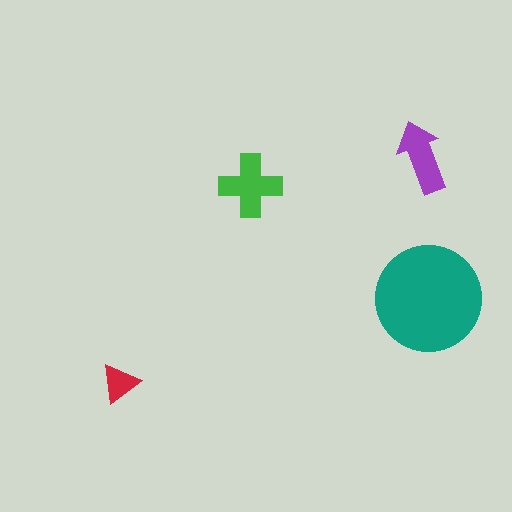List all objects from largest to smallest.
The teal circle, the green cross, the purple arrow, the red triangle.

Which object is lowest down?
The red triangle is bottommost.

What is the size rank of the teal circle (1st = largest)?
1st.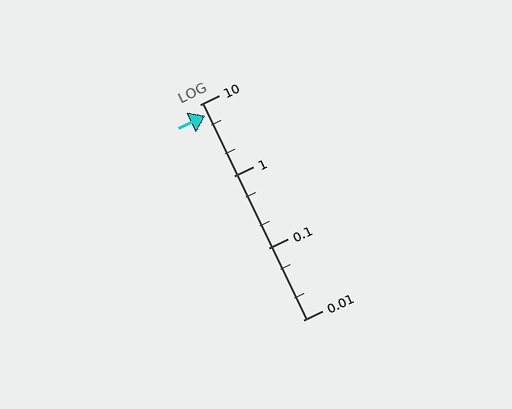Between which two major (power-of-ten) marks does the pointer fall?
The pointer is between 1 and 10.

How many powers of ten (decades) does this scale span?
The scale spans 3 decades, from 0.01 to 10.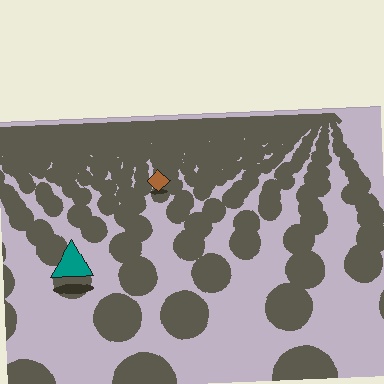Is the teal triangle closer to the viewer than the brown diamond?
Yes. The teal triangle is closer — you can tell from the texture gradient: the ground texture is coarser near it.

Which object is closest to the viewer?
The teal triangle is closest. The texture marks near it are larger and more spread out.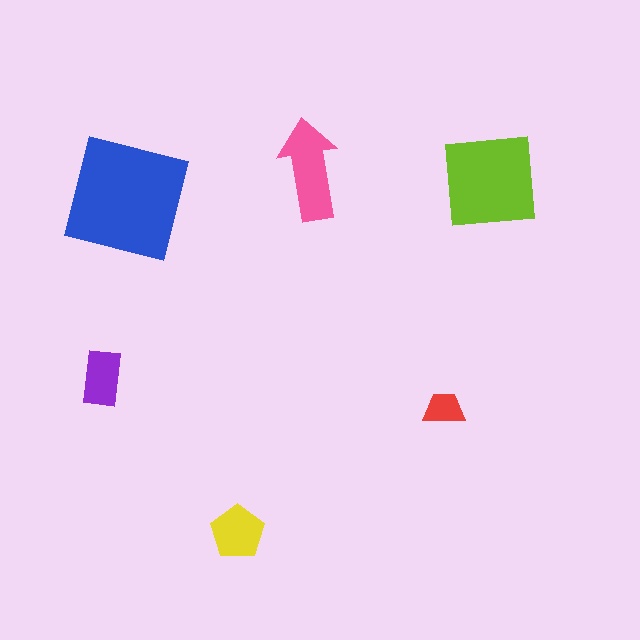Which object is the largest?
The blue square.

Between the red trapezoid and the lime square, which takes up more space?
The lime square.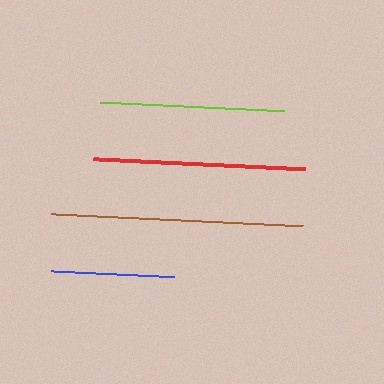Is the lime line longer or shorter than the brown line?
The brown line is longer than the lime line.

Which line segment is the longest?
The brown line is the longest at approximately 252 pixels.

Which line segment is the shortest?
The blue line is the shortest at approximately 123 pixels.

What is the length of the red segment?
The red segment is approximately 212 pixels long.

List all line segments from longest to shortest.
From longest to shortest: brown, red, lime, blue.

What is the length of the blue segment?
The blue segment is approximately 123 pixels long.